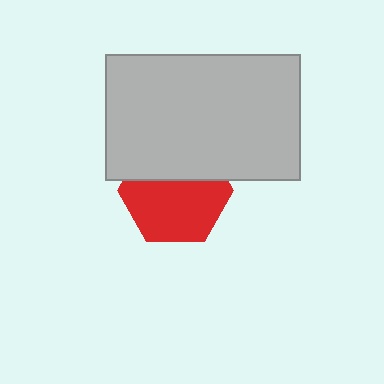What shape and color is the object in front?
The object in front is a light gray rectangle.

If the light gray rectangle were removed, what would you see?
You would see the complete red hexagon.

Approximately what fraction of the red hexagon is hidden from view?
Roughly 39% of the red hexagon is hidden behind the light gray rectangle.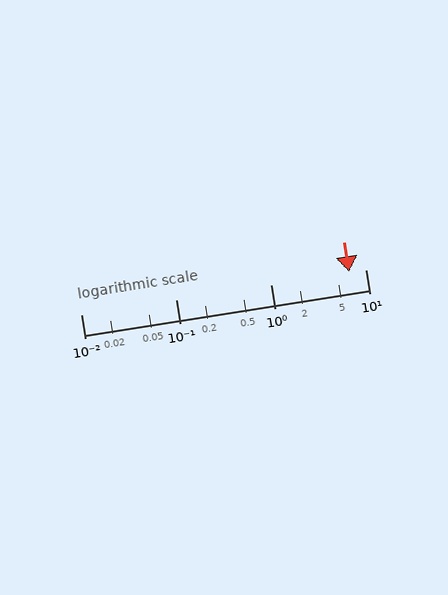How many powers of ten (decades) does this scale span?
The scale spans 3 decades, from 0.01 to 10.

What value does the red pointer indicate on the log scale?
The pointer indicates approximately 6.8.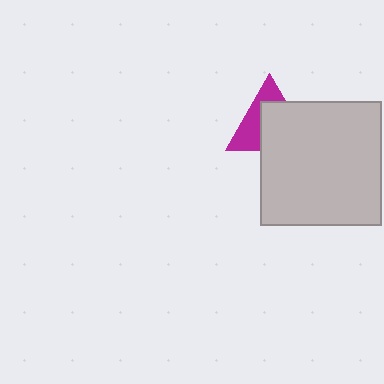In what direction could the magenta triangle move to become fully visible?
The magenta triangle could move toward the upper-left. That would shift it out from behind the light gray rectangle entirely.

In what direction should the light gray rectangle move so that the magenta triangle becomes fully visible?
The light gray rectangle should move toward the lower-right. That is the shortest direction to clear the overlap and leave the magenta triangle fully visible.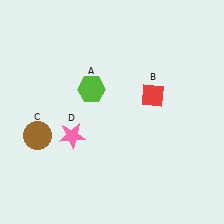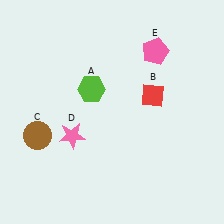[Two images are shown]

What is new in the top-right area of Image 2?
A pink pentagon (E) was added in the top-right area of Image 2.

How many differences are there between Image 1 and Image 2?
There is 1 difference between the two images.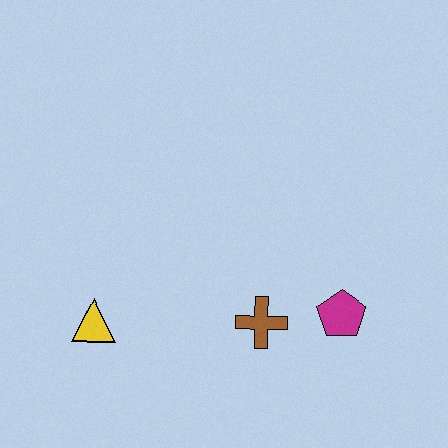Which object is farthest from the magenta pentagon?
The yellow triangle is farthest from the magenta pentagon.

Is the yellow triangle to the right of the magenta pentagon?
No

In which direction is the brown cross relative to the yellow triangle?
The brown cross is to the right of the yellow triangle.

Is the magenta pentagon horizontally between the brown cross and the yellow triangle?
No